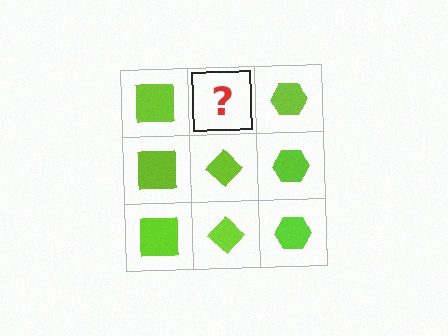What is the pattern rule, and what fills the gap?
The rule is that each column has a consistent shape. The gap should be filled with a lime diamond.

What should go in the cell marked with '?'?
The missing cell should contain a lime diamond.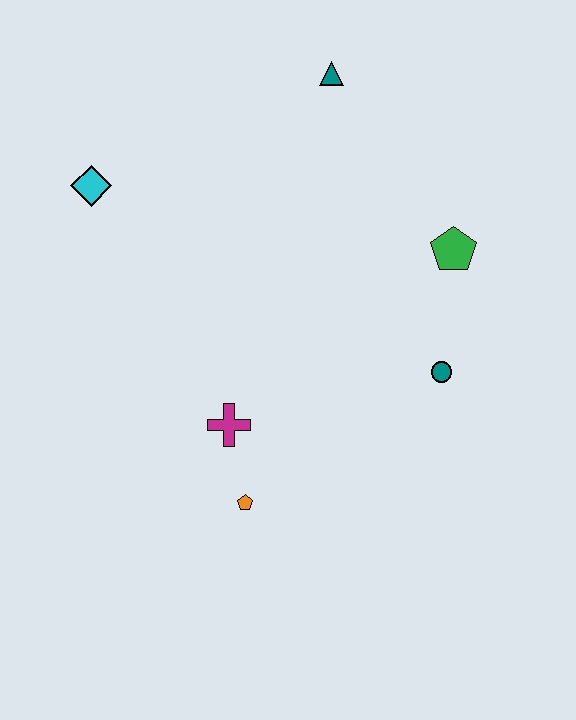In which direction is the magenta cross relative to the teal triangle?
The magenta cross is below the teal triangle.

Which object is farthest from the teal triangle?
The orange pentagon is farthest from the teal triangle.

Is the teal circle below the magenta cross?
No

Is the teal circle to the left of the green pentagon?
Yes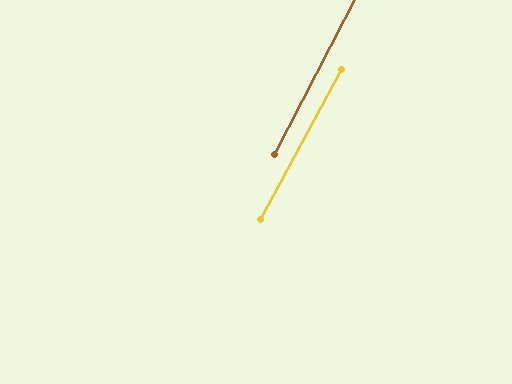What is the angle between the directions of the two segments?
Approximately 1 degree.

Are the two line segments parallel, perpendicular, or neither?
Parallel — their directions differ by only 1.1°.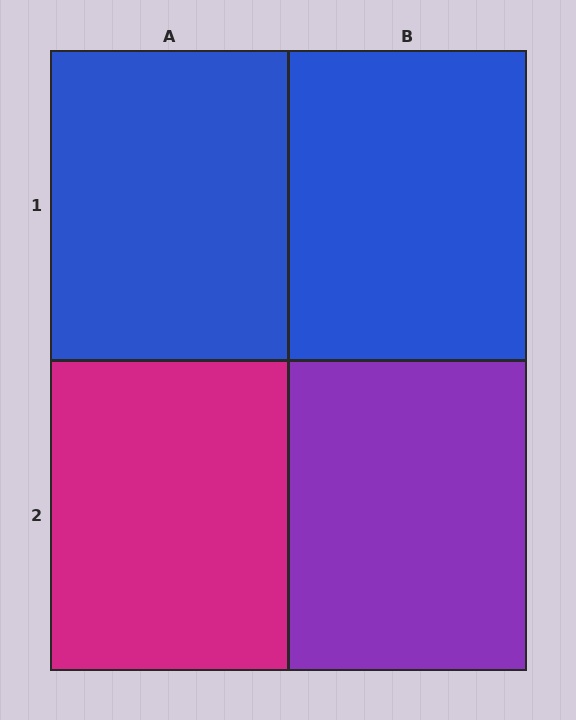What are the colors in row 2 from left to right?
Magenta, purple.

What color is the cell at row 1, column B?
Blue.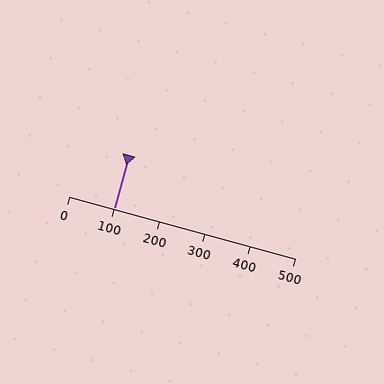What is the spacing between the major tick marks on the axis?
The major ticks are spaced 100 apart.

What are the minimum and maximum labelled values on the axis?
The axis runs from 0 to 500.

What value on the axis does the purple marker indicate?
The marker indicates approximately 100.